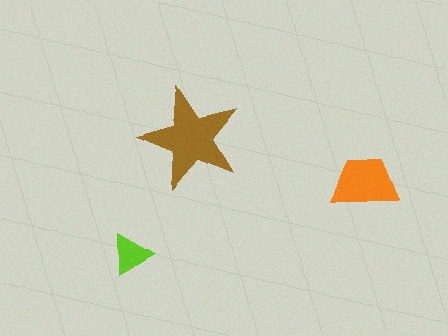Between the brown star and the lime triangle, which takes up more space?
The brown star.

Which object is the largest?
The brown star.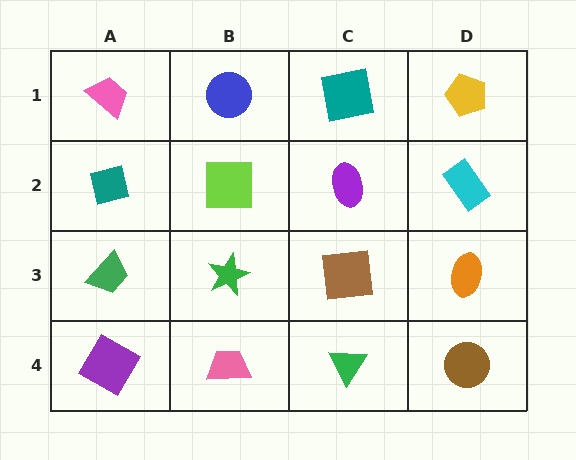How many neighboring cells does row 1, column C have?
3.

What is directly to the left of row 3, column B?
A green trapezoid.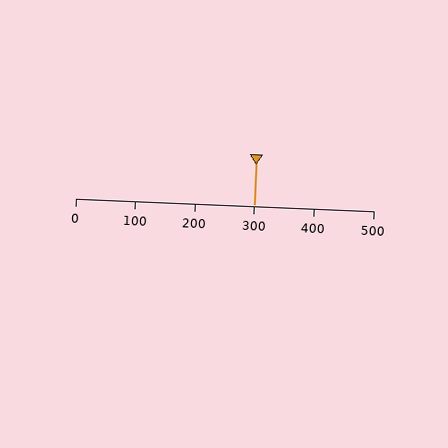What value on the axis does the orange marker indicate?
The marker indicates approximately 300.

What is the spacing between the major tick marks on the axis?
The major ticks are spaced 100 apart.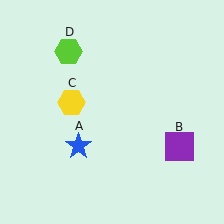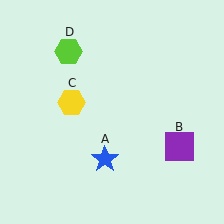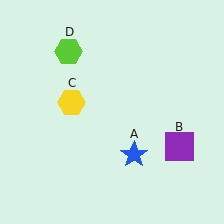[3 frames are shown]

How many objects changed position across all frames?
1 object changed position: blue star (object A).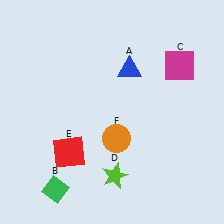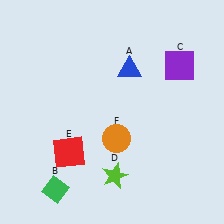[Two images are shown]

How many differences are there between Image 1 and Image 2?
There is 1 difference between the two images.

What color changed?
The square (C) changed from magenta in Image 1 to purple in Image 2.